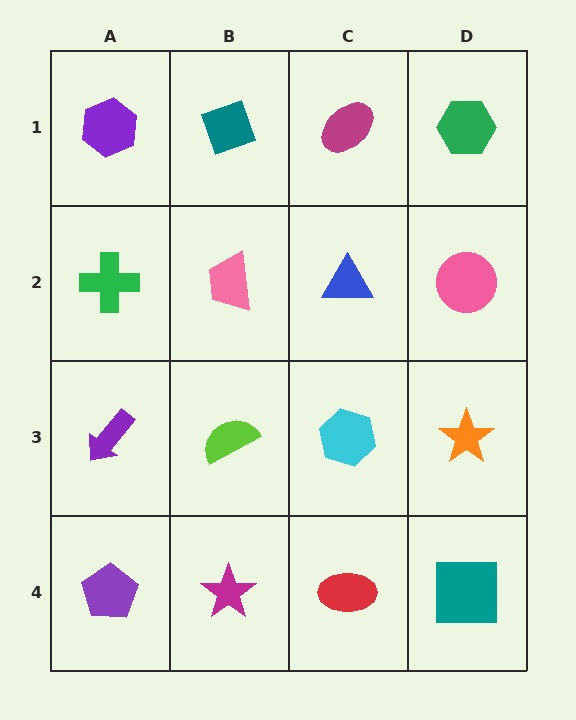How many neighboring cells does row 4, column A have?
2.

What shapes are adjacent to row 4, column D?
An orange star (row 3, column D), a red ellipse (row 4, column C).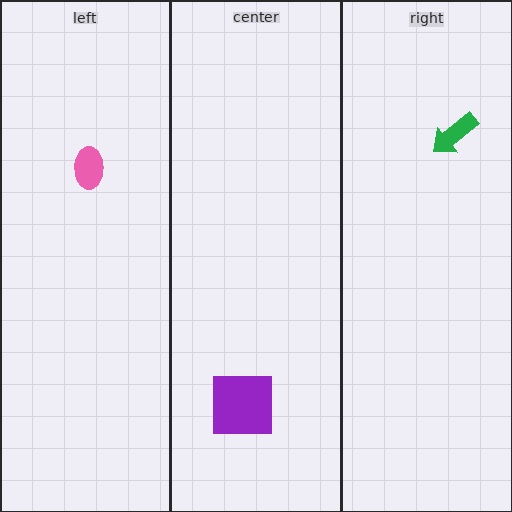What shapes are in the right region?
The green arrow.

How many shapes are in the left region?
1.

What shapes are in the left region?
The pink ellipse.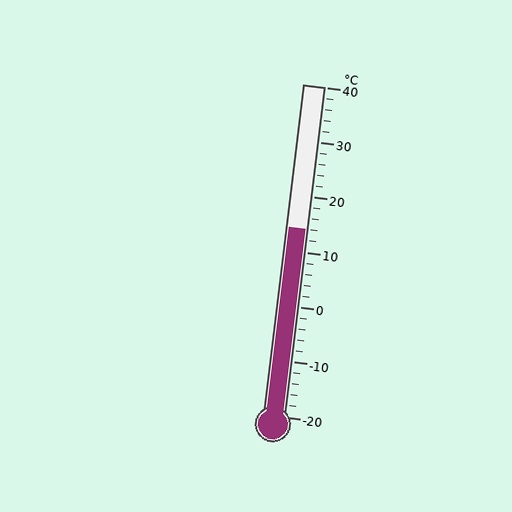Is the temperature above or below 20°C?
The temperature is below 20°C.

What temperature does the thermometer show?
The thermometer shows approximately 14°C.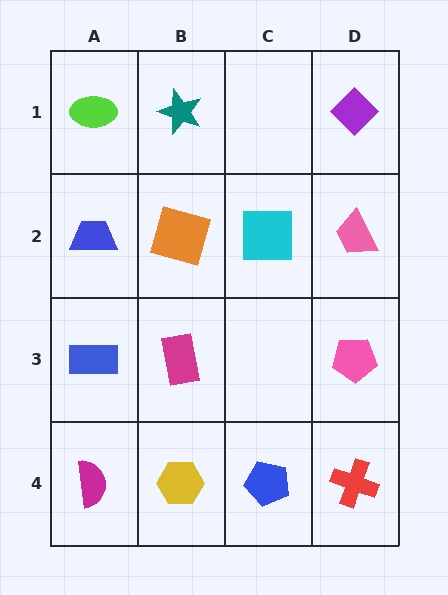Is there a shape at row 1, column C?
No, that cell is empty.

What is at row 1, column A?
A lime ellipse.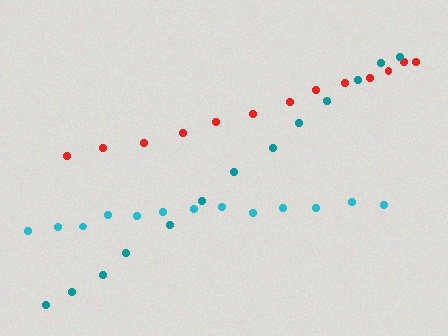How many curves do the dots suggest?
There are 3 distinct paths.